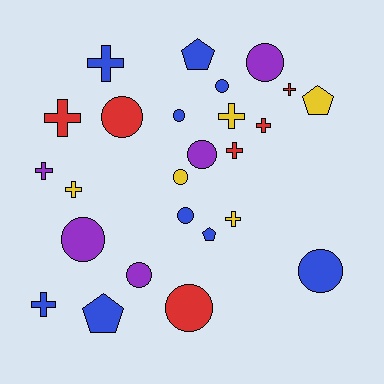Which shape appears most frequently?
Circle, with 11 objects.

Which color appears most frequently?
Blue, with 9 objects.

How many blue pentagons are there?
There are 3 blue pentagons.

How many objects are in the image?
There are 25 objects.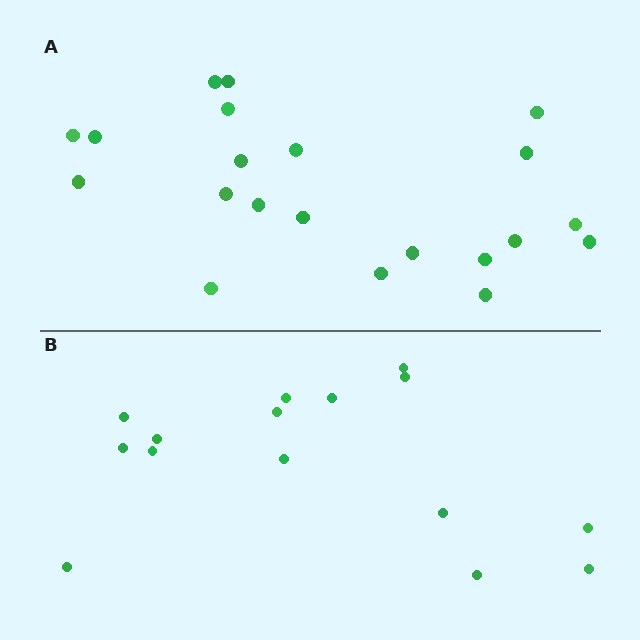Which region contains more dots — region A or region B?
Region A (the top region) has more dots.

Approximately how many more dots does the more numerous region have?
Region A has about 6 more dots than region B.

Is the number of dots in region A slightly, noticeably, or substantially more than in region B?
Region A has noticeably more, but not dramatically so. The ratio is roughly 1.4 to 1.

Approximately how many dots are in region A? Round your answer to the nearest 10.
About 20 dots. (The exact count is 21, which rounds to 20.)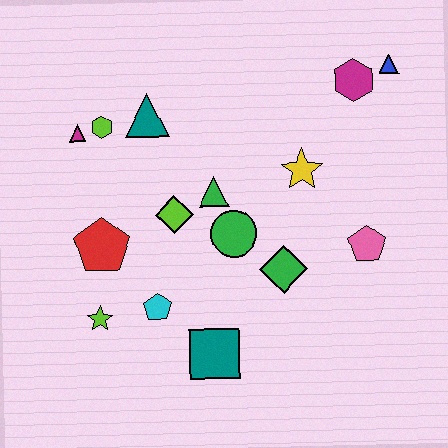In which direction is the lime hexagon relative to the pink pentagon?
The lime hexagon is to the left of the pink pentagon.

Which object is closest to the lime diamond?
The green triangle is closest to the lime diamond.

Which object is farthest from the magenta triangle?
The blue triangle is farthest from the magenta triangle.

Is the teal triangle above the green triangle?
Yes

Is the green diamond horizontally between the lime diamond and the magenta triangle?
No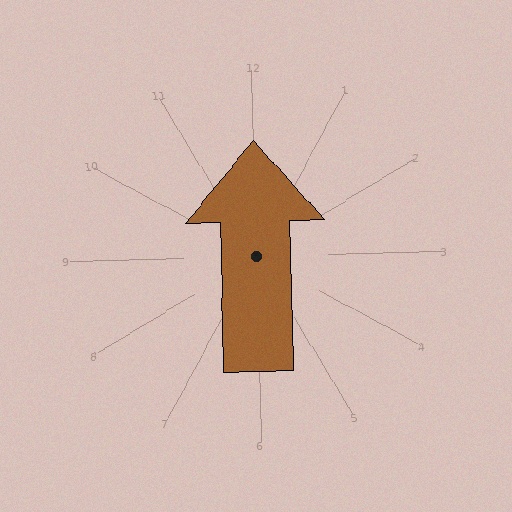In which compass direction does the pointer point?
North.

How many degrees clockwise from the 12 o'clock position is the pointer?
Approximately 0 degrees.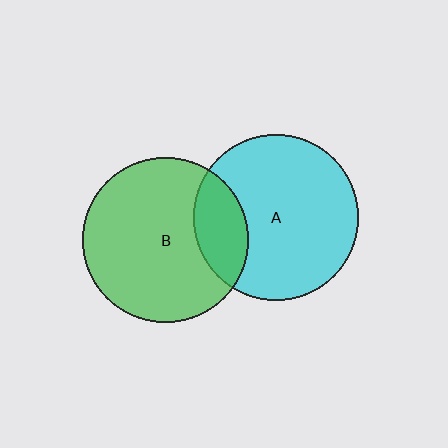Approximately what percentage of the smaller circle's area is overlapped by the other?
Approximately 20%.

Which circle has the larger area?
Circle A (cyan).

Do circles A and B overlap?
Yes.